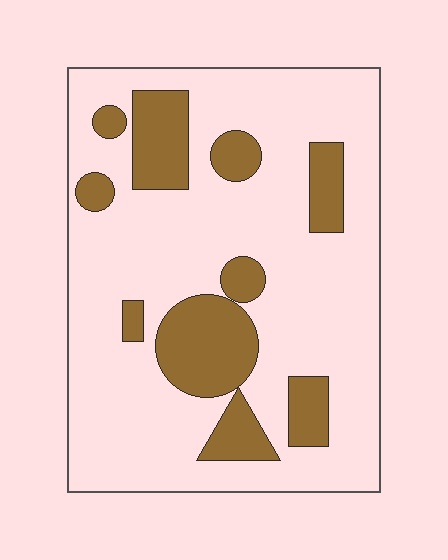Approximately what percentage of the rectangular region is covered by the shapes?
Approximately 25%.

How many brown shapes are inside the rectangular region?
10.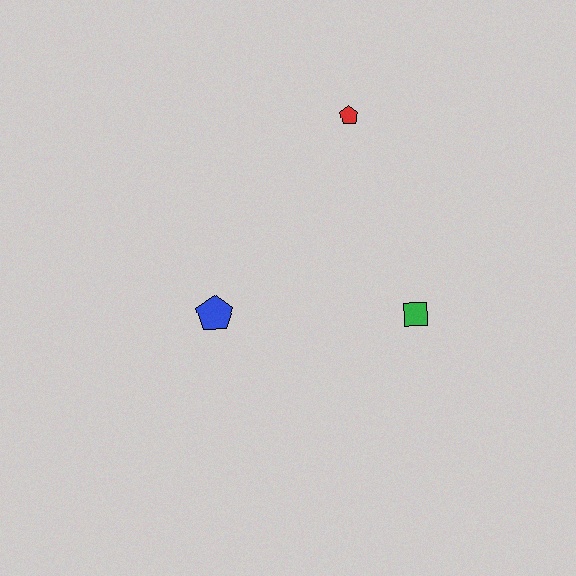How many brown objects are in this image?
There are no brown objects.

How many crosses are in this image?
There are no crosses.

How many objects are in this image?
There are 3 objects.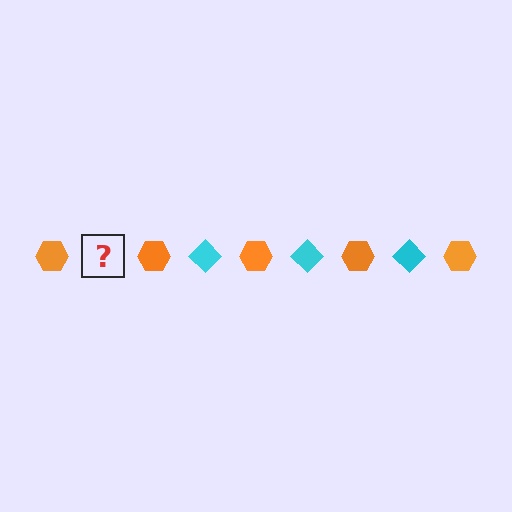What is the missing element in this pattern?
The missing element is a cyan diamond.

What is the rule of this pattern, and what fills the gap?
The rule is that the pattern alternates between orange hexagon and cyan diamond. The gap should be filled with a cyan diamond.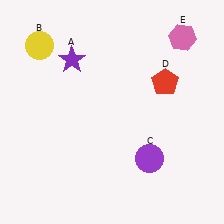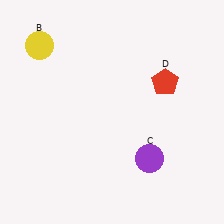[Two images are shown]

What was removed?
The purple star (A), the pink hexagon (E) were removed in Image 2.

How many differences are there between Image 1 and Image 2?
There are 2 differences between the two images.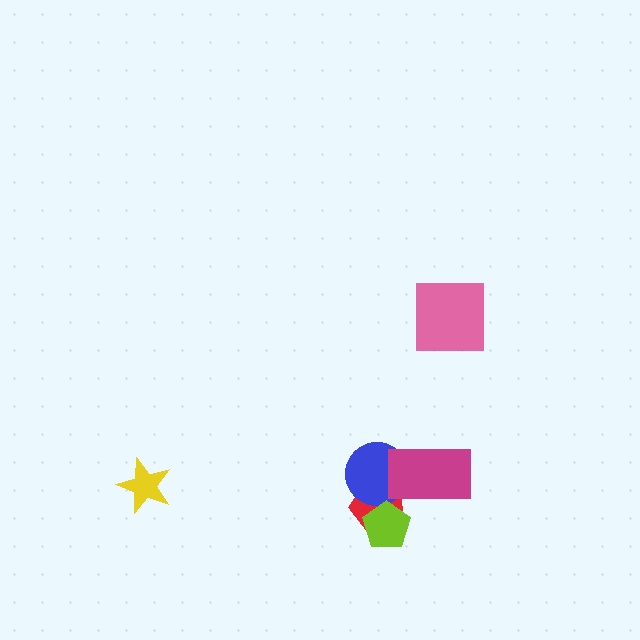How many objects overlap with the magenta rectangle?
2 objects overlap with the magenta rectangle.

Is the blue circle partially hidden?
Yes, it is partially covered by another shape.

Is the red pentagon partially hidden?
Yes, it is partially covered by another shape.